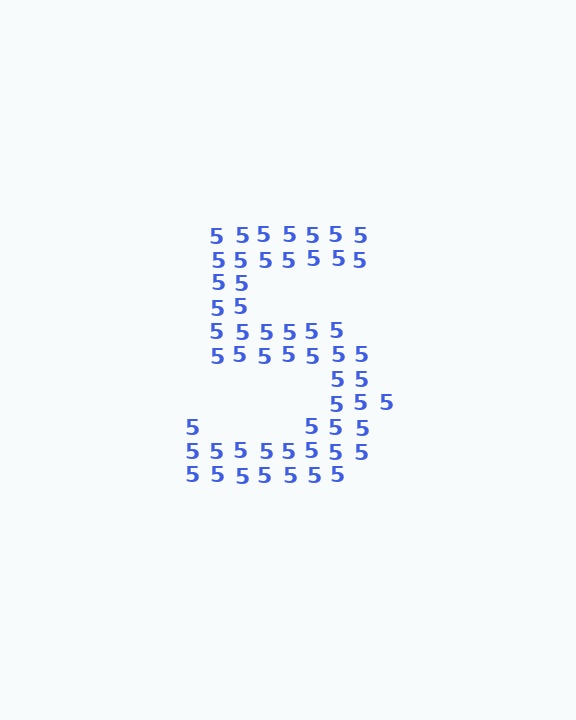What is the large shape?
The large shape is the digit 5.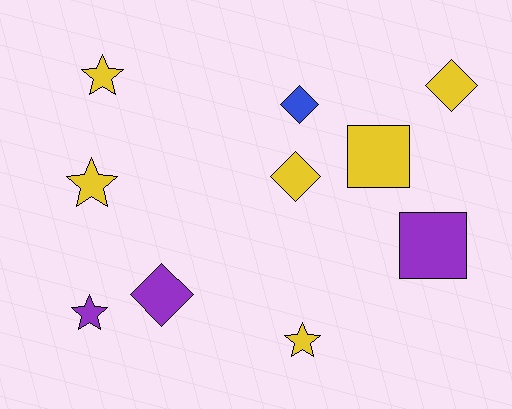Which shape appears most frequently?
Diamond, with 4 objects.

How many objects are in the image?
There are 10 objects.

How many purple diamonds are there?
There is 1 purple diamond.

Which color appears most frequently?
Yellow, with 6 objects.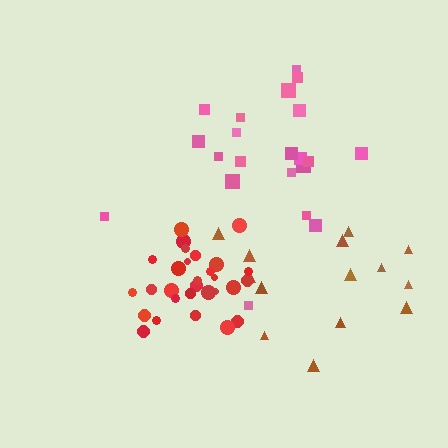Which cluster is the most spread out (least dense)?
Brown.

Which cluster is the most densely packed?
Red.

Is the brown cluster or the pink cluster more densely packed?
Pink.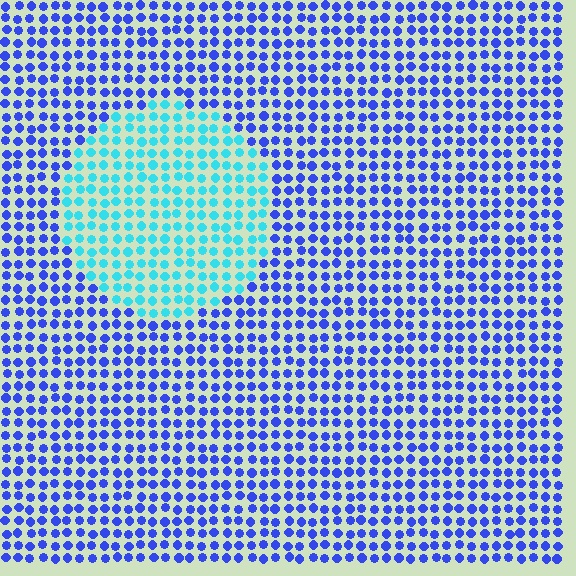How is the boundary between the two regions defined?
The boundary is defined purely by a slight shift in hue (about 49 degrees). Spacing, size, and orientation are identical on both sides.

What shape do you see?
I see a circle.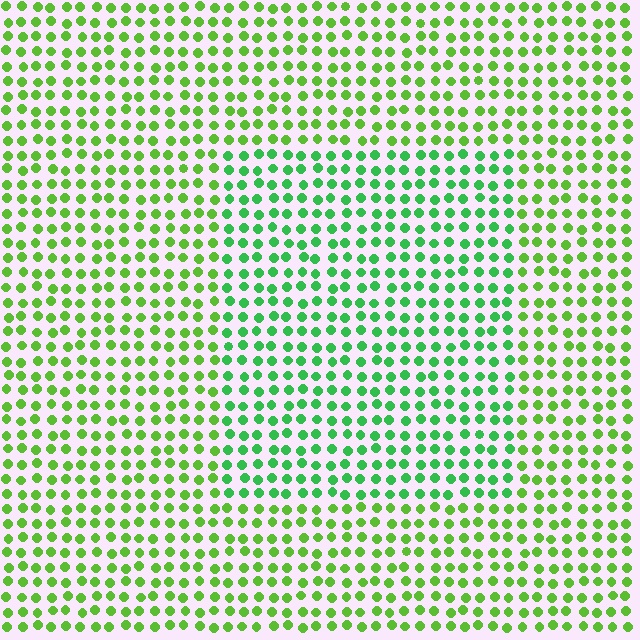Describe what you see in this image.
The image is filled with small lime elements in a uniform arrangement. A rectangle-shaped region is visible where the elements are tinted to a slightly different hue, forming a subtle color boundary.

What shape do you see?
I see a rectangle.